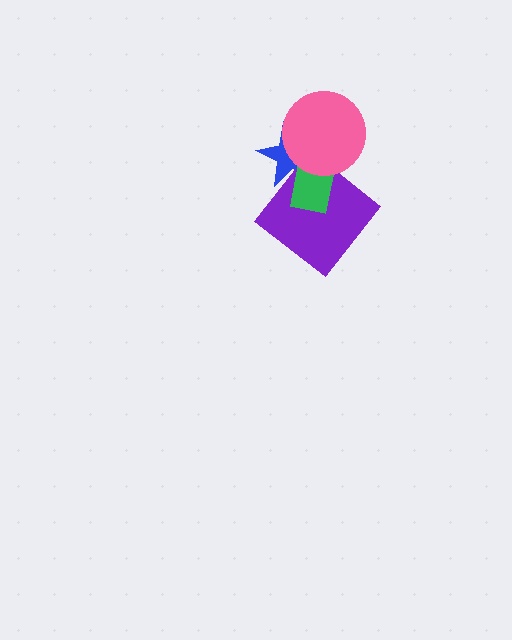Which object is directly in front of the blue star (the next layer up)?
The purple diamond is directly in front of the blue star.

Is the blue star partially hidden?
Yes, it is partially covered by another shape.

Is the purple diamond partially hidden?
Yes, it is partially covered by another shape.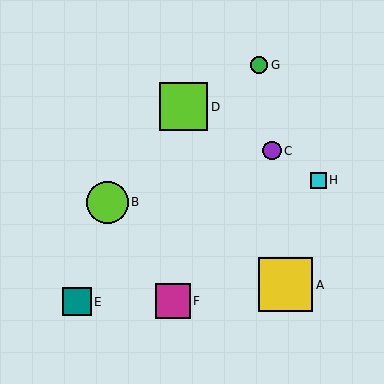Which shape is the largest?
The yellow square (labeled A) is the largest.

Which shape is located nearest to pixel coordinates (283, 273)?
The yellow square (labeled A) at (286, 285) is nearest to that location.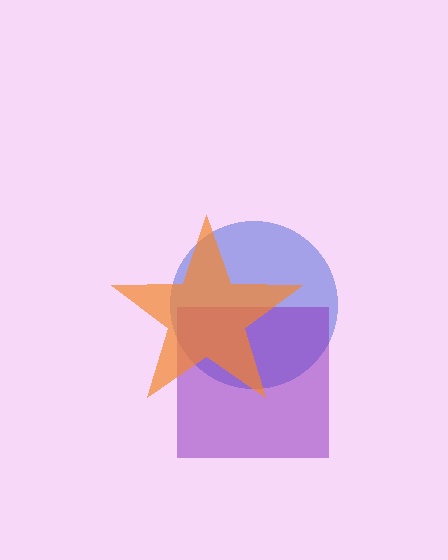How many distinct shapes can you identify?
There are 3 distinct shapes: a blue circle, a purple square, an orange star.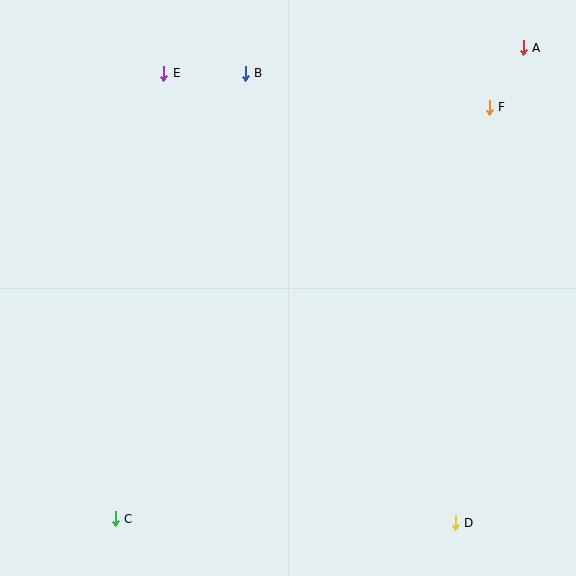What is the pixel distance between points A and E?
The distance between A and E is 360 pixels.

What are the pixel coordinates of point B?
Point B is at (245, 73).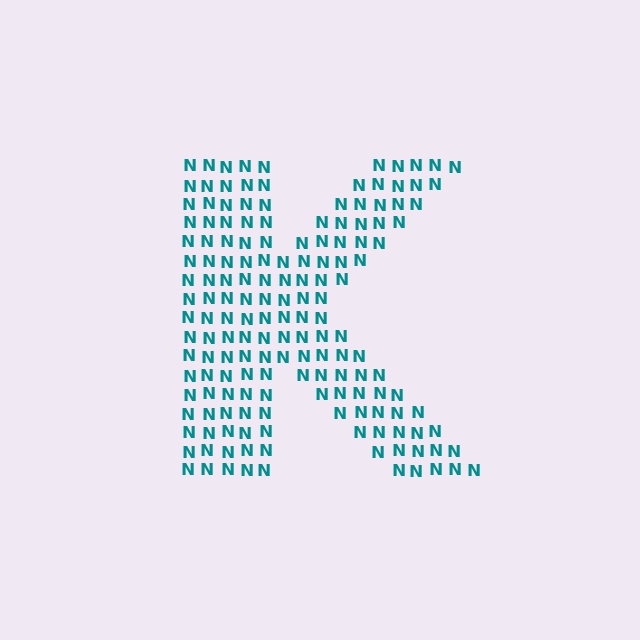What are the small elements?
The small elements are letter N's.